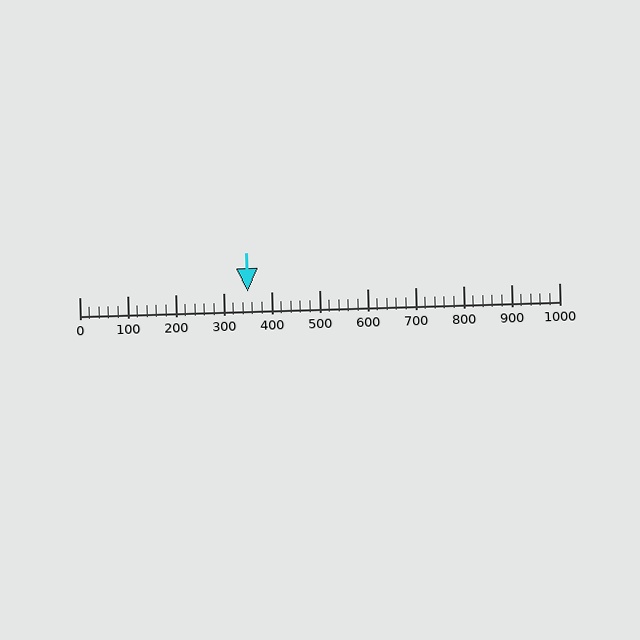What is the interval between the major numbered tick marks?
The major tick marks are spaced 100 units apart.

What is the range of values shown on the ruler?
The ruler shows values from 0 to 1000.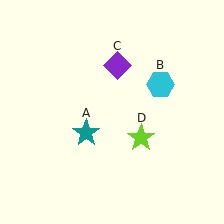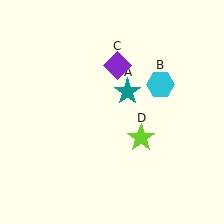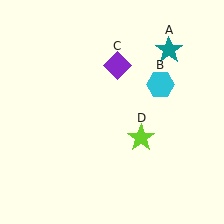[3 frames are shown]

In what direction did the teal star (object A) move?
The teal star (object A) moved up and to the right.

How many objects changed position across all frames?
1 object changed position: teal star (object A).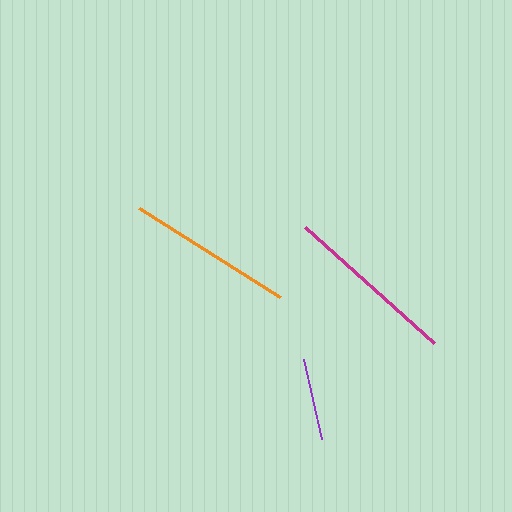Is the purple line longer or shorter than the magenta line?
The magenta line is longer than the purple line.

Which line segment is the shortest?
The purple line is the shortest at approximately 81 pixels.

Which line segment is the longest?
The magenta line is the longest at approximately 174 pixels.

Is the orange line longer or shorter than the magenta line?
The magenta line is longer than the orange line.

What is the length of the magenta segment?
The magenta segment is approximately 174 pixels long.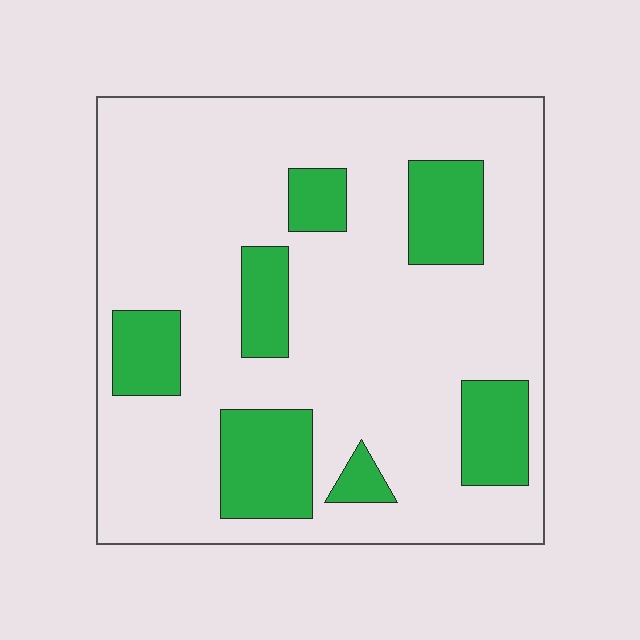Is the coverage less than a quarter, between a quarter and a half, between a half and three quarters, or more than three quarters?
Less than a quarter.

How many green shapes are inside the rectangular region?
7.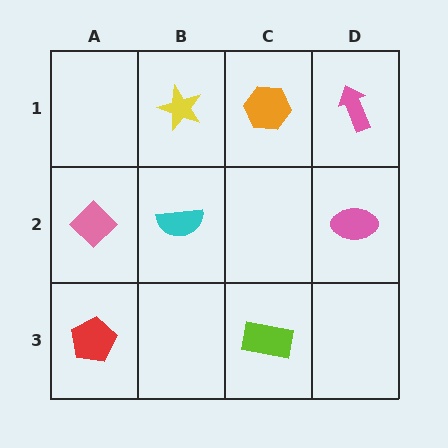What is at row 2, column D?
A pink ellipse.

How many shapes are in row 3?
2 shapes.